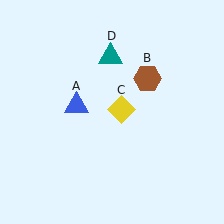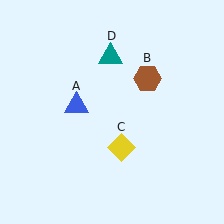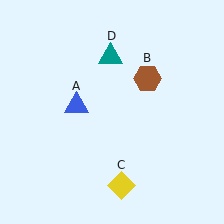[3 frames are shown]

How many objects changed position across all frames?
1 object changed position: yellow diamond (object C).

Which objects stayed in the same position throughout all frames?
Blue triangle (object A) and brown hexagon (object B) and teal triangle (object D) remained stationary.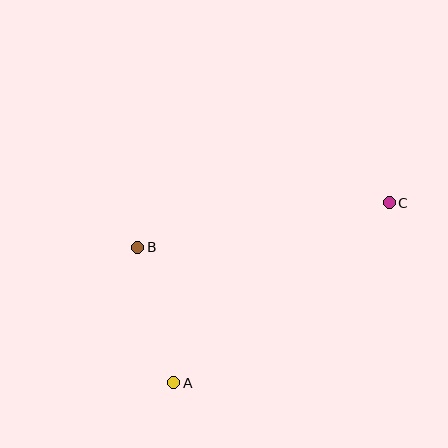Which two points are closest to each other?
Points A and B are closest to each other.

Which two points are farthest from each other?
Points A and C are farthest from each other.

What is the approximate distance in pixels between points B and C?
The distance between B and C is approximately 255 pixels.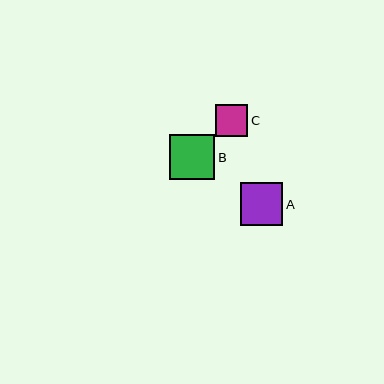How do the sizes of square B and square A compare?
Square B and square A are approximately the same size.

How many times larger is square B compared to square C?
Square B is approximately 1.4 times the size of square C.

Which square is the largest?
Square B is the largest with a size of approximately 45 pixels.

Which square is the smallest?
Square C is the smallest with a size of approximately 32 pixels.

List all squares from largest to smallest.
From largest to smallest: B, A, C.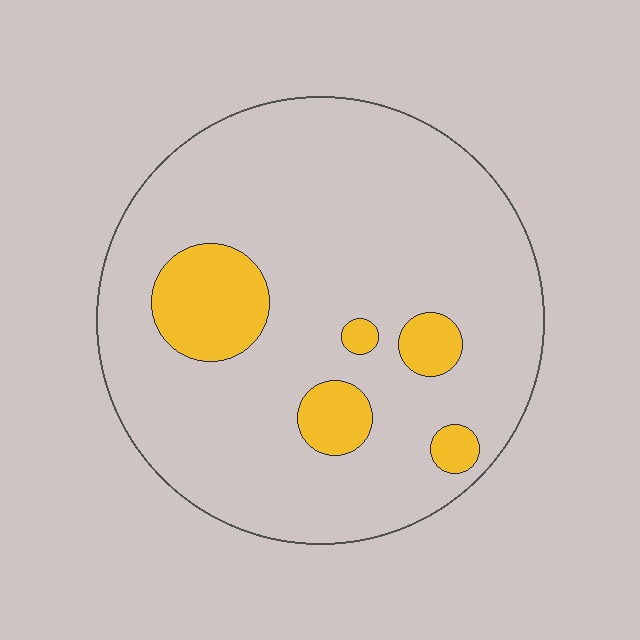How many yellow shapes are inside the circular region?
5.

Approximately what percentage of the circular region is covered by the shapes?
Approximately 15%.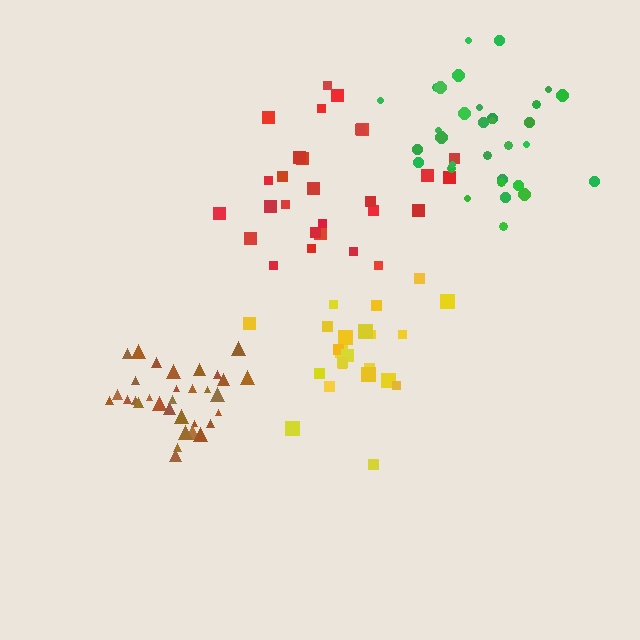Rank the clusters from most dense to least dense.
brown, green, yellow, red.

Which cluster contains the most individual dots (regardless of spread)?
Brown (32).